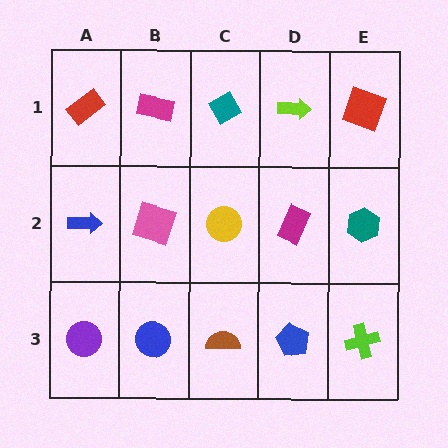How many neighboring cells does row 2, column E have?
3.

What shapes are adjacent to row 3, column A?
A blue arrow (row 2, column A), a blue circle (row 3, column B).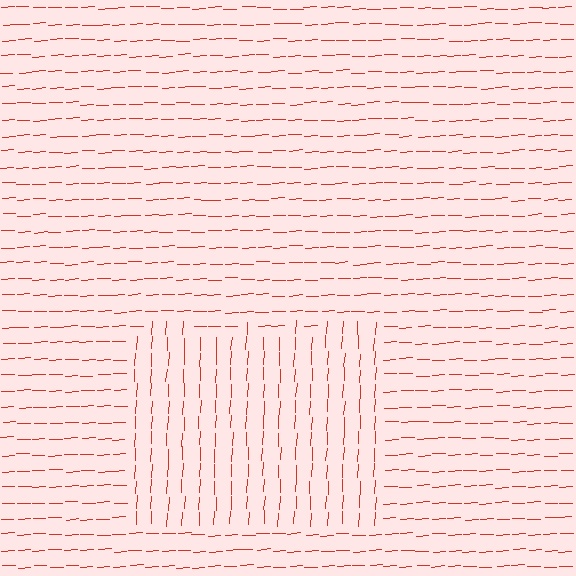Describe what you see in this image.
The image is filled with small red line segments. A rectangle region in the image has lines oriented differently from the surrounding lines, creating a visible texture boundary.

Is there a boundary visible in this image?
Yes, there is a texture boundary formed by a change in line orientation.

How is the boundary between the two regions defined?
The boundary is defined purely by a change in line orientation (approximately 85 degrees difference). All lines are the same color and thickness.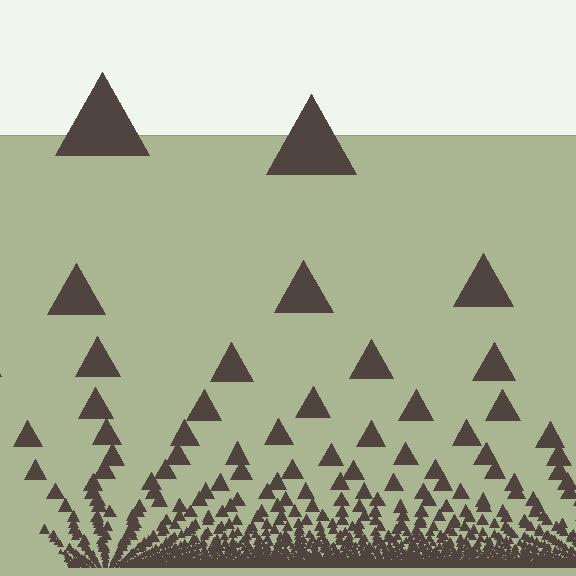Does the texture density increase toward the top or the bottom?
Density increases toward the bottom.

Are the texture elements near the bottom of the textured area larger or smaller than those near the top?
Smaller. The gradient is inverted — elements near the bottom are smaller and denser.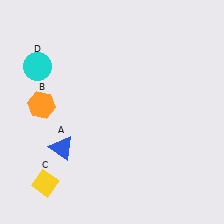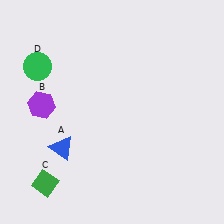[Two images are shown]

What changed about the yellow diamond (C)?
In Image 1, C is yellow. In Image 2, it changed to green.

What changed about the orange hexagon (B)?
In Image 1, B is orange. In Image 2, it changed to purple.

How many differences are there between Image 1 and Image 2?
There are 3 differences between the two images.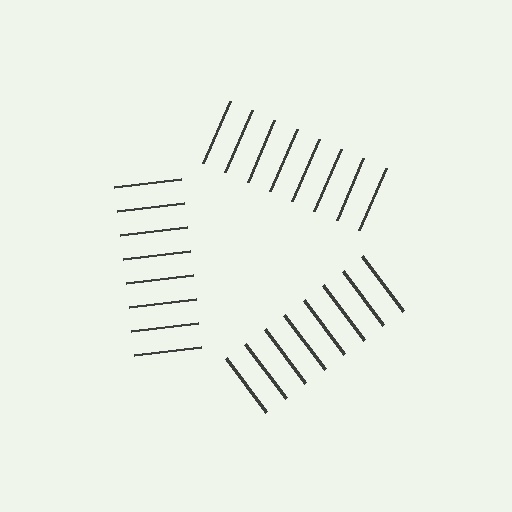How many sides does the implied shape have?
3 sides — the line-ends trace a triangle.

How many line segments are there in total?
24 — 8 along each of the 3 edges.